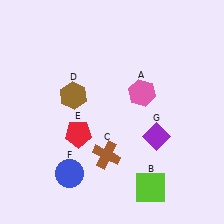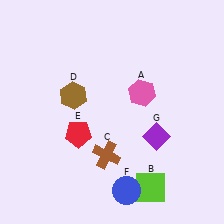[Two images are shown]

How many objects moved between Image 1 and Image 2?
1 object moved between the two images.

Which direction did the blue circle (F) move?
The blue circle (F) moved right.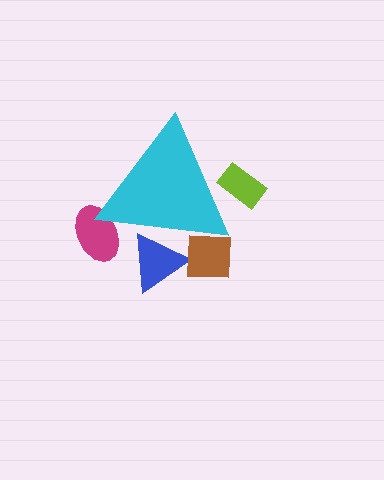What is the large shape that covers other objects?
A cyan triangle.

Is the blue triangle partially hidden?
Yes, the blue triangle is partially hidden behind the cyan triangle.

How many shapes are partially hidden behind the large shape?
4 shapes are partially hidden.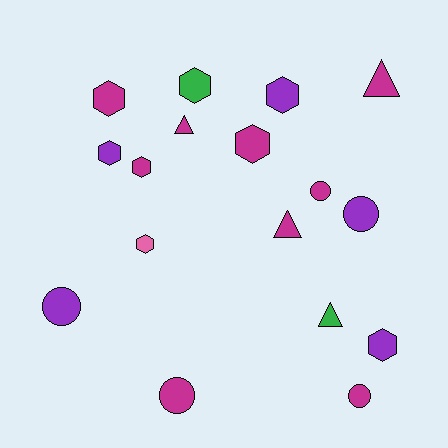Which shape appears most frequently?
Hexagon, with 8 objects.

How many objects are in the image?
There are 17 objects.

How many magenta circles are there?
There are 3 magenta circles.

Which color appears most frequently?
Magenta, with 9 objects.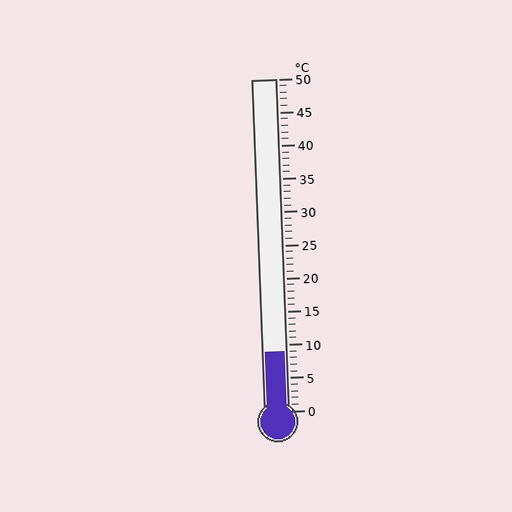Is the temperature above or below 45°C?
The temperature is below 45°C.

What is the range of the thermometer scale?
The thermometer scale ranges from 0°C to 50°C.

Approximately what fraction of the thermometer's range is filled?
The thermometer is filled to approximately 20% of its range.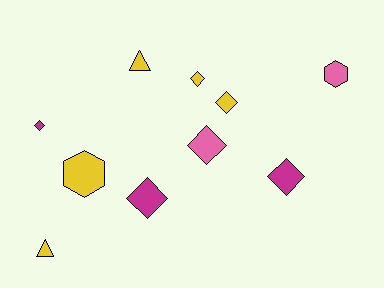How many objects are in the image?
There are 10 objects.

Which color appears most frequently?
Yellow, with 5 objects.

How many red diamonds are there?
There are no red diamonds.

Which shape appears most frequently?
Diamond, with 6 objects.